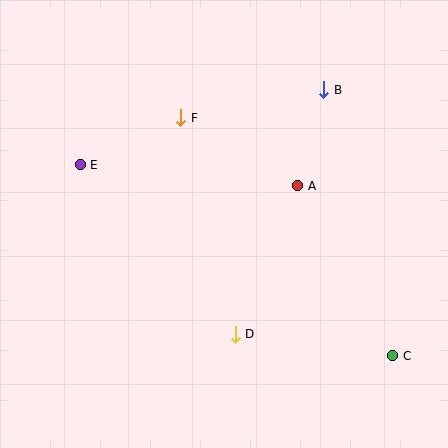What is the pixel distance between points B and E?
The distance between B and E is 255 pixels.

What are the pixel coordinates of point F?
Point F is at (181, 118).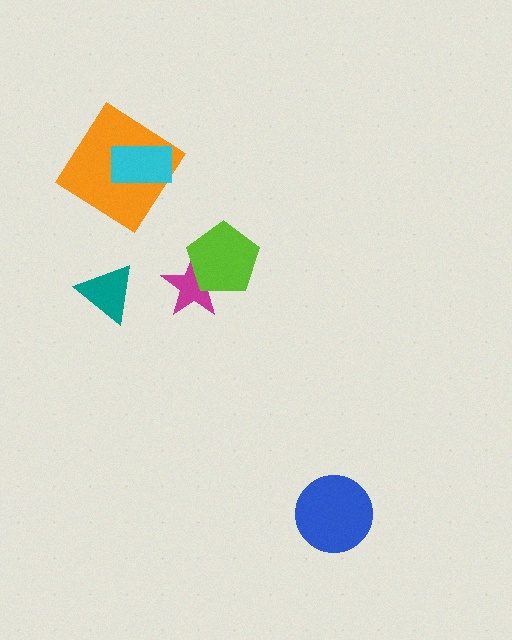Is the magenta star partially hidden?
Yes, it is partially covered by another shape.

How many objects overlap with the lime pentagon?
1 object overlaps with the lime pentagon.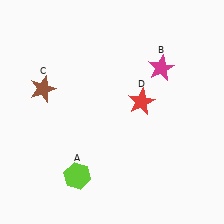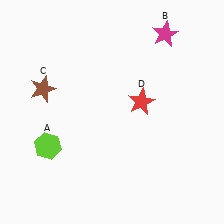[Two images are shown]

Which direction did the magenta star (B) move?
The magenta star (B) moved up.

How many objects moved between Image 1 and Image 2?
2 objects moved between the two images.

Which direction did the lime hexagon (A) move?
The lime hexagon (A) moved up.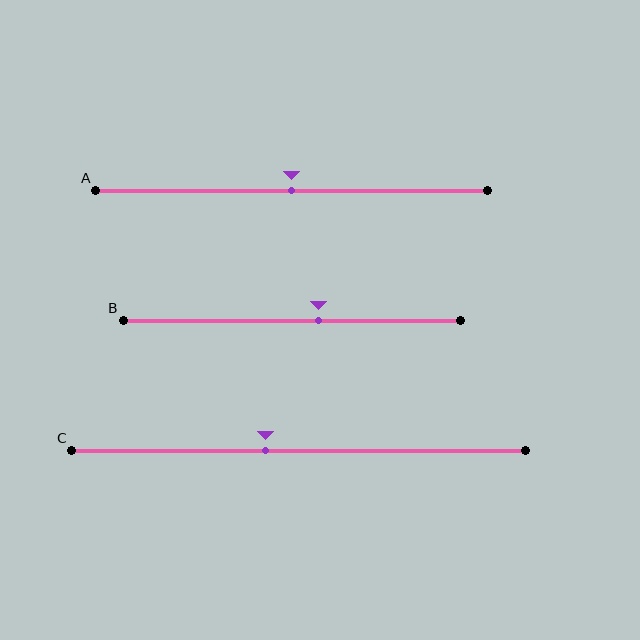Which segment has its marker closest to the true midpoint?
Segment A has its marker closest to the true midpoint.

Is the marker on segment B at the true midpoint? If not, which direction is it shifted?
No, the marker on segment B is shifted to the right by about 8% of the segment length.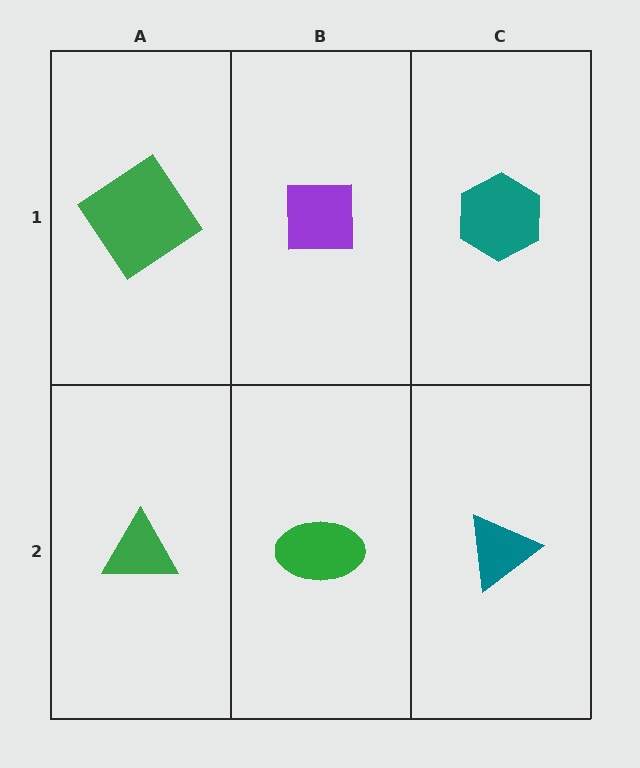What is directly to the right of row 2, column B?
A teal triangle.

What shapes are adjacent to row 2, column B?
A purple square (row 1, column B), a green triangle (row 2, column A), a teal triangle (row 2, column C).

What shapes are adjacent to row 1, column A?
A green triangle (row 2, column A), a purple square (row 1, column B).